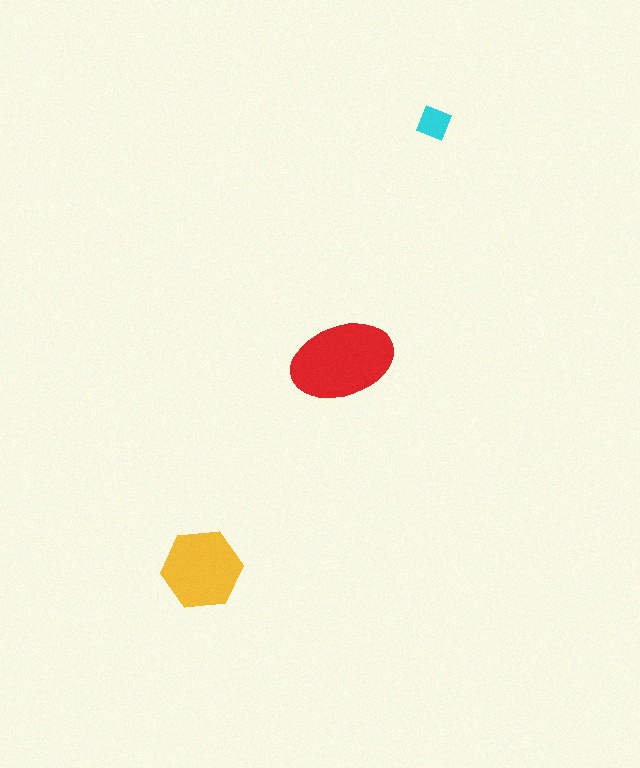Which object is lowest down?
The yellow hexagon is bottommost.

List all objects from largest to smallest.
The red ellipse, the yellow hexagon, the cyan square.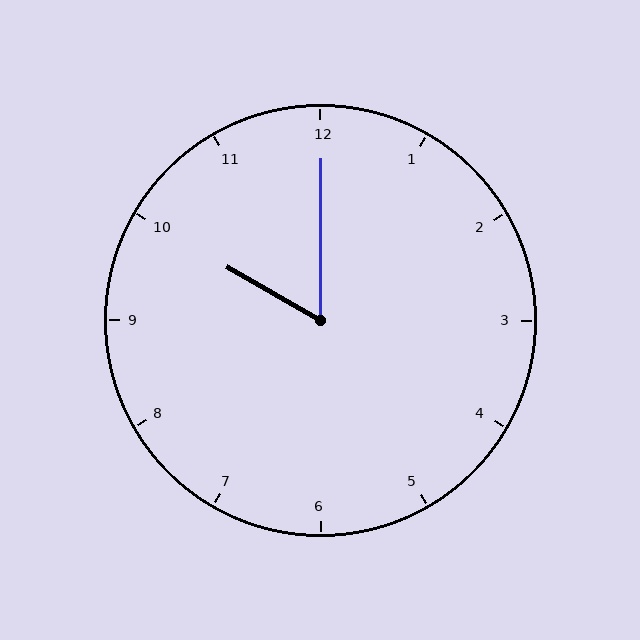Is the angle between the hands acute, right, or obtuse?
It is acute.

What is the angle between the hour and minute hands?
Approximately 60 degrees.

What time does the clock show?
10:00.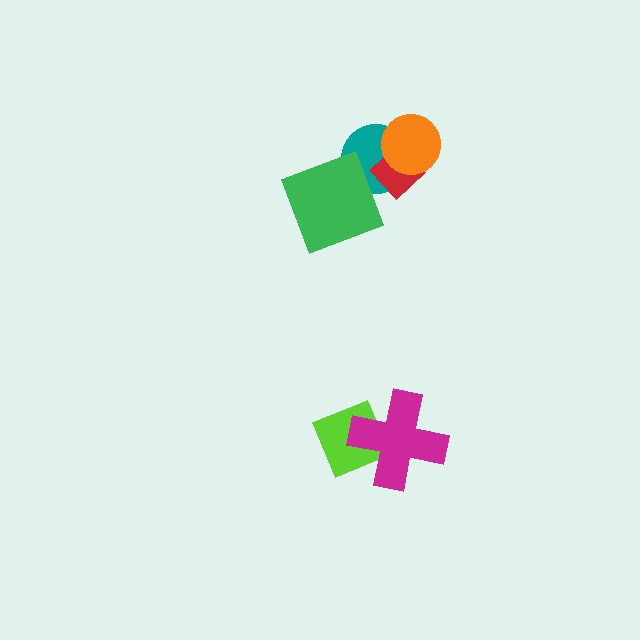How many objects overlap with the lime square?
1 object overlaps with the lime square.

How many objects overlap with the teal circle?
3 objects overlap with the teal circle.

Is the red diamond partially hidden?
Yes, it is partially covered by another shape.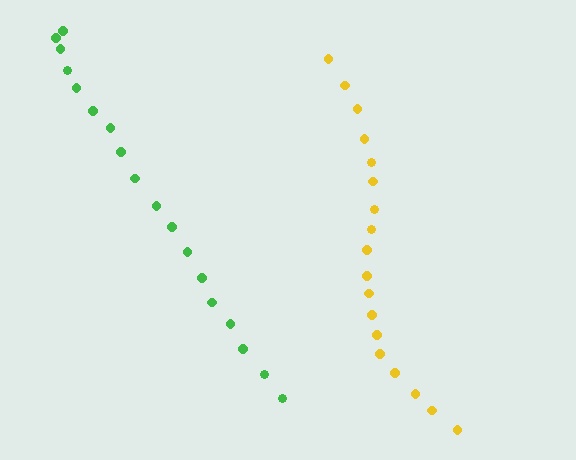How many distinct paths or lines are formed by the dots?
There are 2 distinct paths.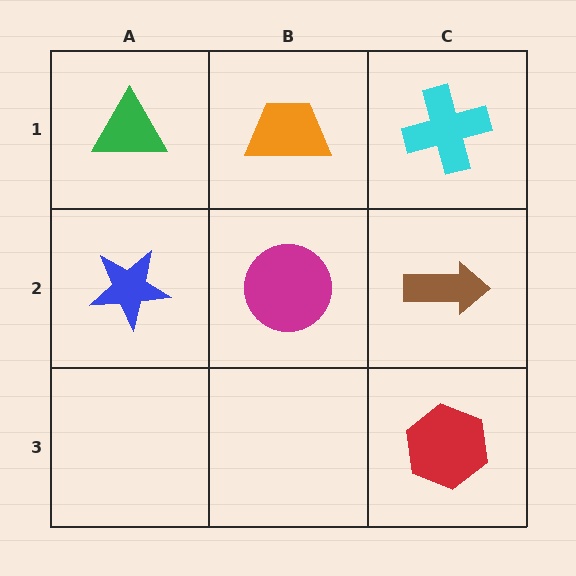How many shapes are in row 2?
3 shapes.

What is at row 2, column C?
A brown arrow.